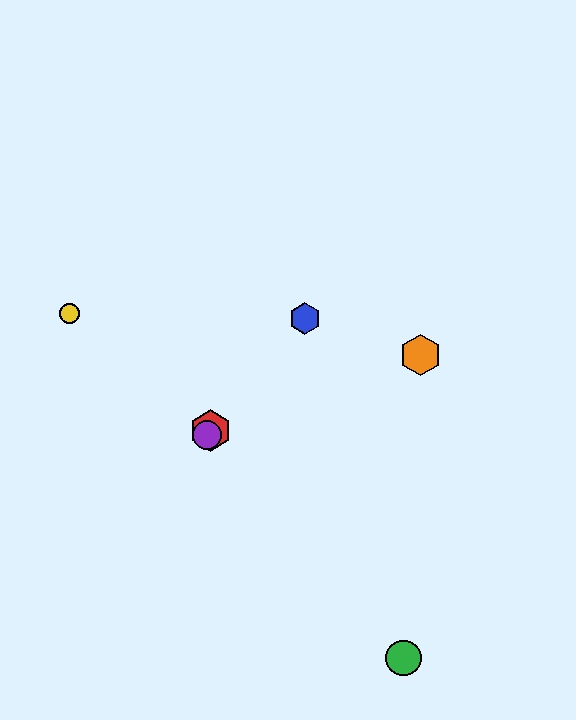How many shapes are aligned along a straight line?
3 shapes (the red hexagon, the blue hexagon, the purple circle) are aligned along a straight line.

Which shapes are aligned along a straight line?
The red hexagon, the blue hexagon, the purple circle are aligned along a straight line.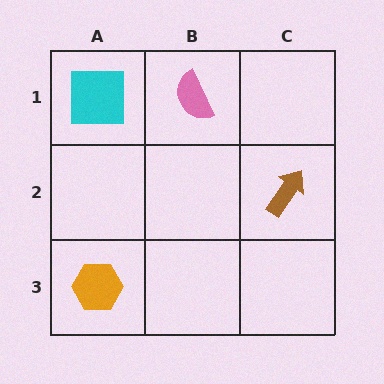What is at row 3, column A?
An orange hexagon.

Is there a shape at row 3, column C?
No, that cell is empty.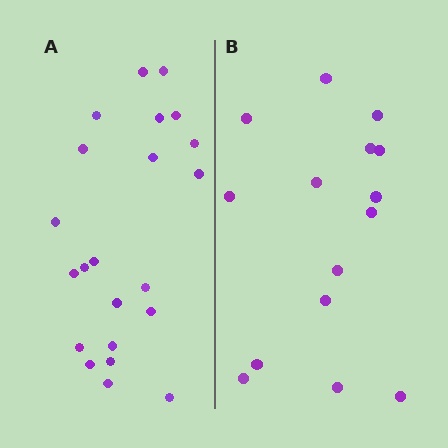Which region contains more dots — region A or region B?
Region A (the left region) has more dots.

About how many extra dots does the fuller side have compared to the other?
Region A has roughly 8 or so more dots than region B.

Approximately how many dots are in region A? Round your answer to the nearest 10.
About 20 dots. (The exact count is 22, which rounds to 20.)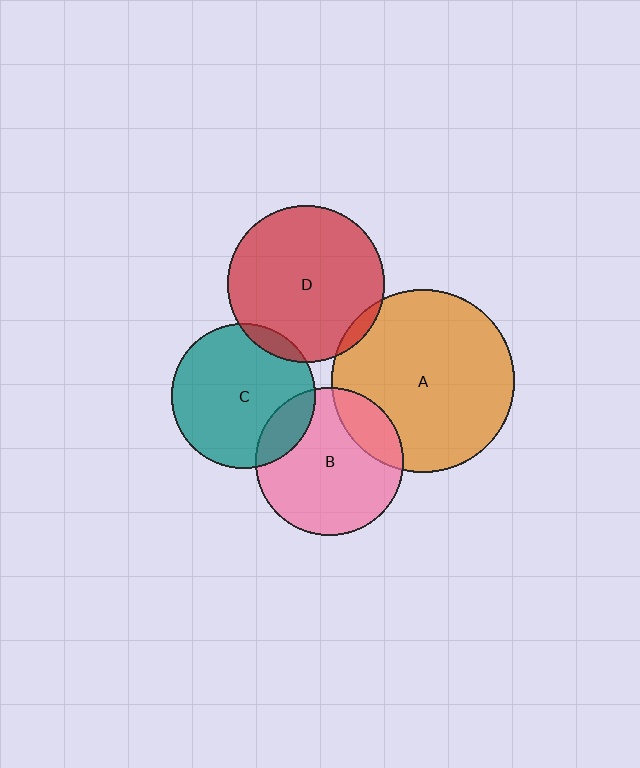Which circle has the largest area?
Circle A (orange).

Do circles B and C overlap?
Yes.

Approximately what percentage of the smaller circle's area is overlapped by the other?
Approximately 15%.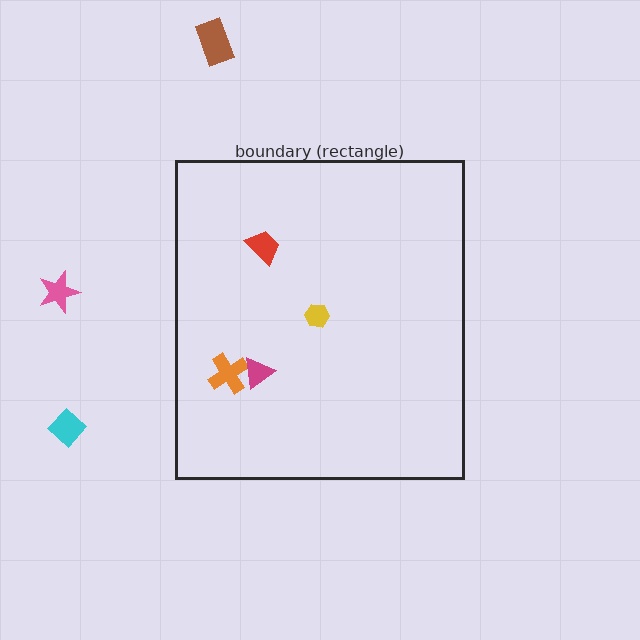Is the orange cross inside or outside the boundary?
Inside.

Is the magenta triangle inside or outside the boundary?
Inside.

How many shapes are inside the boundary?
4 inside, 3 outside.